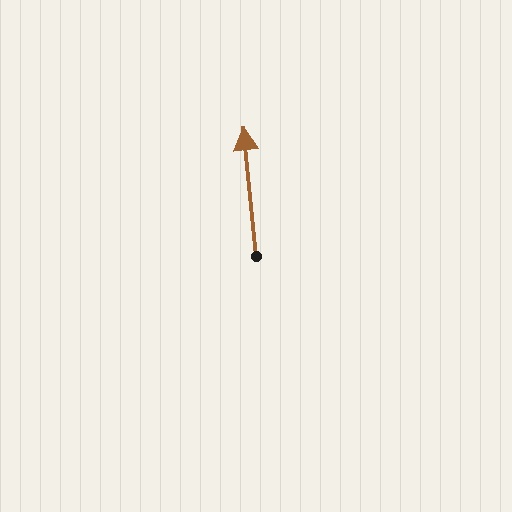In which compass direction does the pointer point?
North.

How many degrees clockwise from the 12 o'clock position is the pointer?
Approximately 355 degrees.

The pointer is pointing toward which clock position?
Roughly 12 o'clock.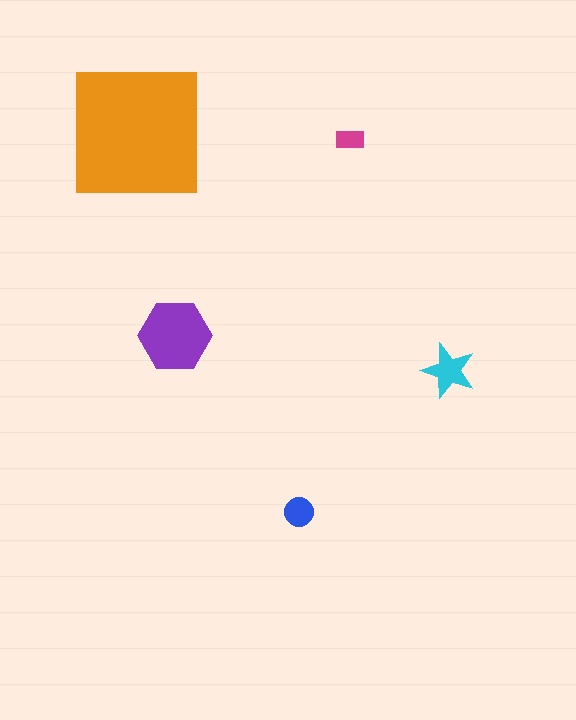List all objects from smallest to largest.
The magenta rectangle, the blue circle, the cyan star, the purple hexagon, the orange square.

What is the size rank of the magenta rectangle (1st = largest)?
5th.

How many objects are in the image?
There are 5 objects in the image.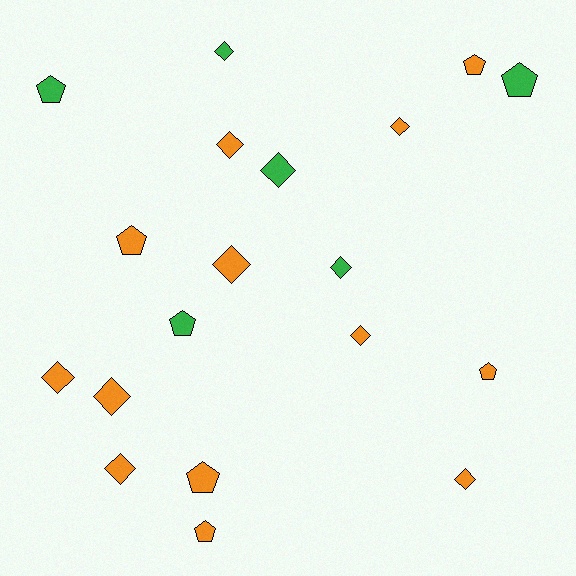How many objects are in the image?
There are 19 objects.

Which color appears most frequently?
Orange, with 13 objects.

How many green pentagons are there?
There are 3 green pentagons.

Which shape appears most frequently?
Diamond, with 11 objects.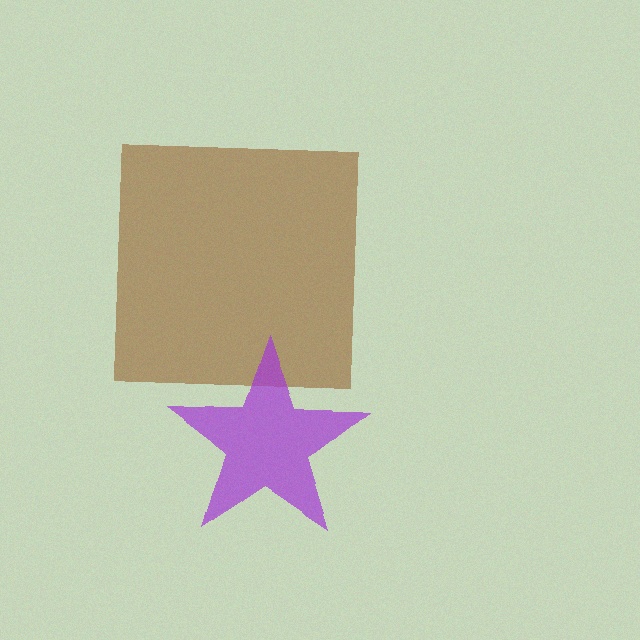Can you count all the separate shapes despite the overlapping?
Yes, there are 2 separate shapes.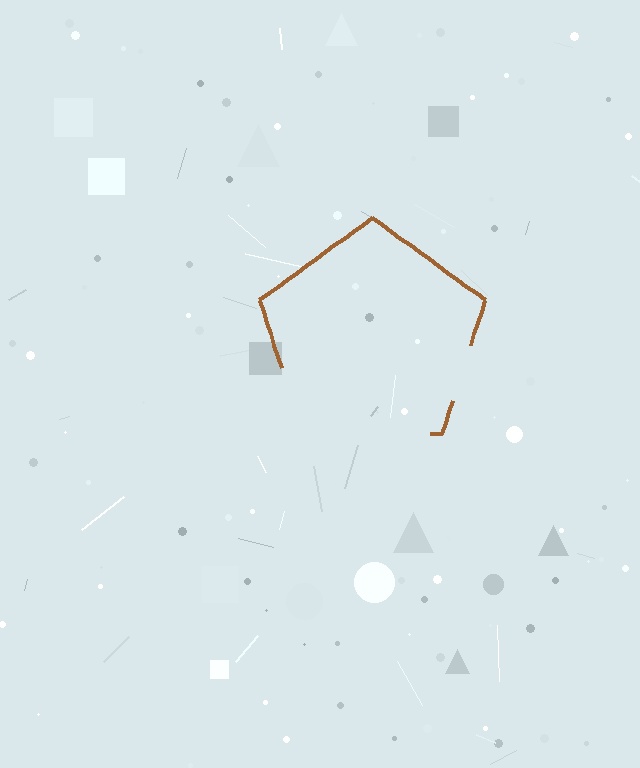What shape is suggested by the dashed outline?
The dashed outline suggests a pentagon.